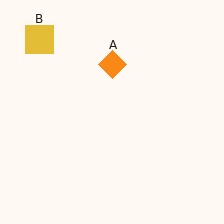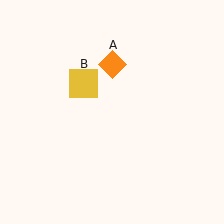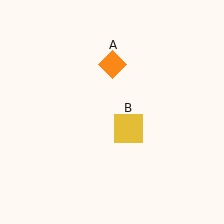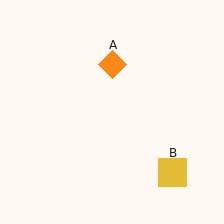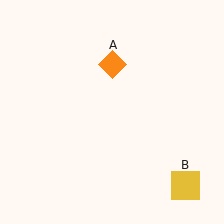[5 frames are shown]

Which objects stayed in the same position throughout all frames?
Orange diamond (object A) remained stationary.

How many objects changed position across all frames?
1 object changed position: yellow square (object B).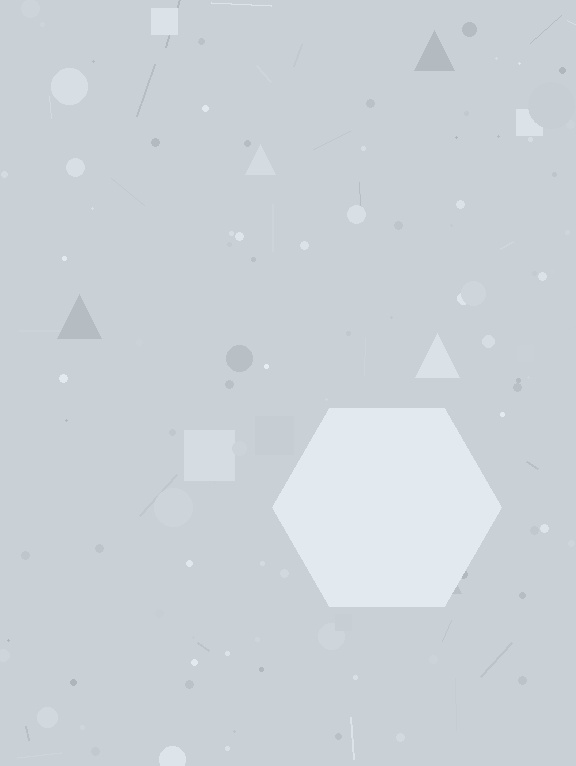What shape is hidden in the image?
A hexagon is hidden in the image.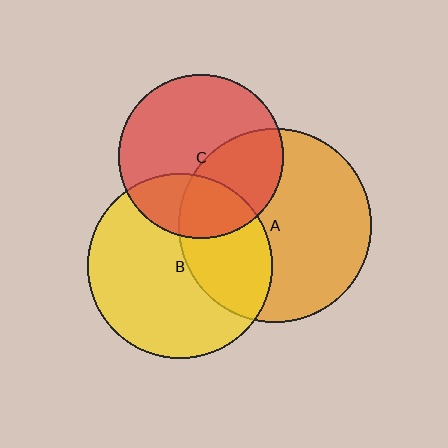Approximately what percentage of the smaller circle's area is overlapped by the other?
Approximately 30%.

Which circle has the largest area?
Circle A (orange).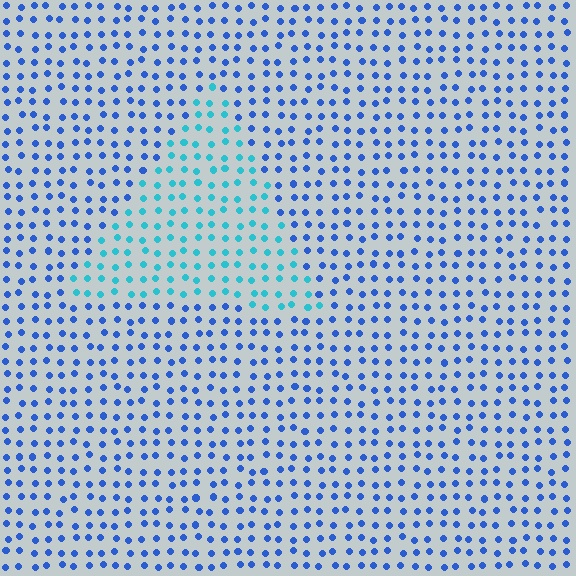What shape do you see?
I see a triangle.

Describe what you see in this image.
The image is filled with small blue elements in a uniform arrangement. A triangle-shaped region is visible where the elements are tinted to a slightly different hue, forming a subtle color boundary.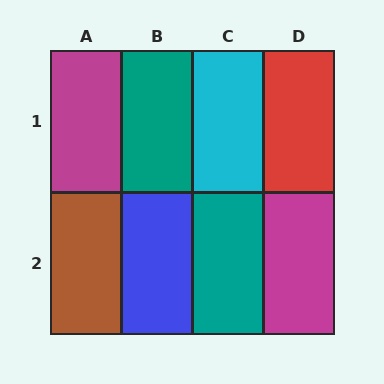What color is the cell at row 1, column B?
Teal.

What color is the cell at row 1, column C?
Cyan.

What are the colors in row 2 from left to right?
Brown, blue, teal, magenta.